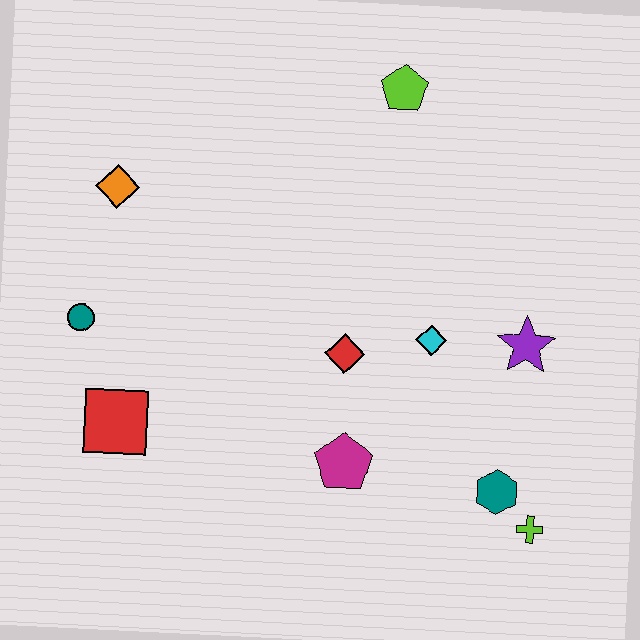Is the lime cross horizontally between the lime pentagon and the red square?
No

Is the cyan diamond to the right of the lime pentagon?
Yes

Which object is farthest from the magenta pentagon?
The lime pentagon is farthest from the magenta pentagon.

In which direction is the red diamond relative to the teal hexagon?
The red diamond is to the left of the teal hexagon.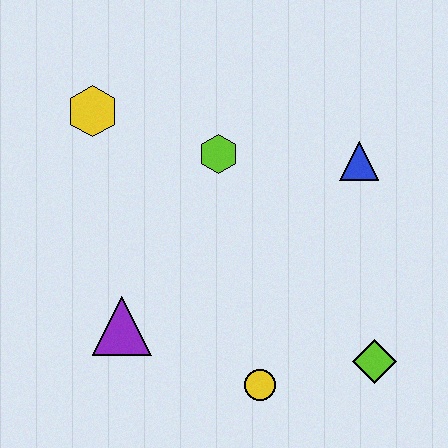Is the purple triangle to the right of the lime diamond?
No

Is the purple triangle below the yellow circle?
No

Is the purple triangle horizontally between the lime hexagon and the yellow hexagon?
Yes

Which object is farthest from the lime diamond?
The yellow hexagon is farthest from the lime diamond.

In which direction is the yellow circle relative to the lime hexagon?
The yellow circle is below the lime hexagon.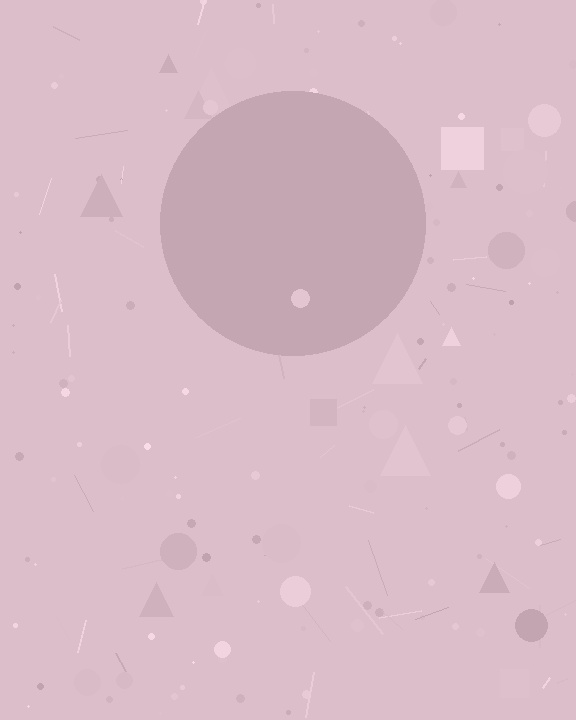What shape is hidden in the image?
A circle is hidden in the image.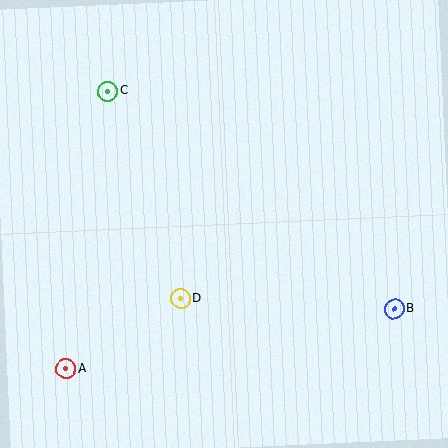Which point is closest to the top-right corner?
Point B is closest to the top-right corner.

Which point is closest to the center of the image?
Point D at (180, 299) is closest to the center.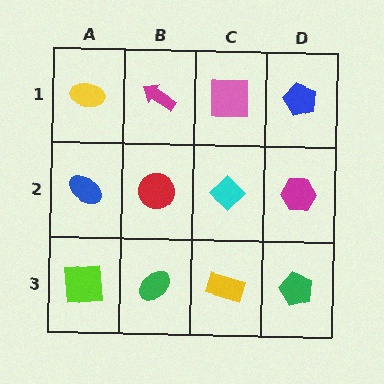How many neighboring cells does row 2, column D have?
3.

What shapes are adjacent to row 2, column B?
A magenta arrow (row 1, column B), a green ellipse (row 3, column B), a blue ellipse (row 2, column A), a cyan diamond (row 2, column C).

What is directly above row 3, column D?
A magenta hexagon.